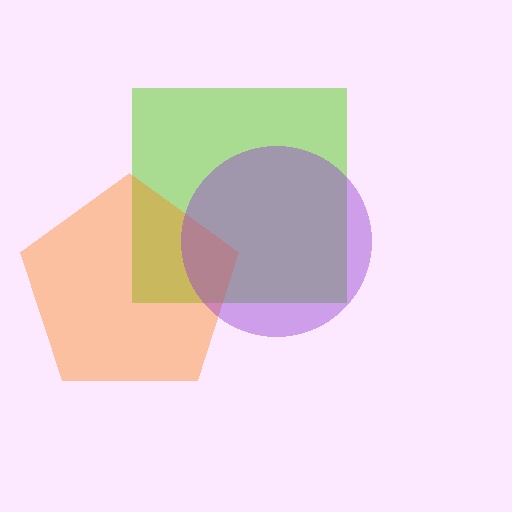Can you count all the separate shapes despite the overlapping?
Yes, there are 3 separate shapes.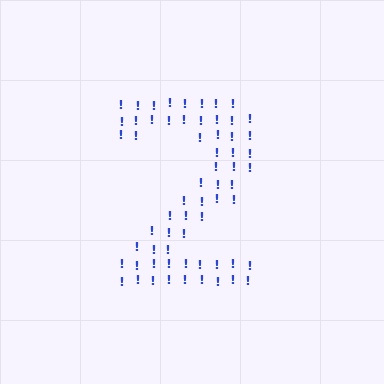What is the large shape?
The large shape is the digit 2.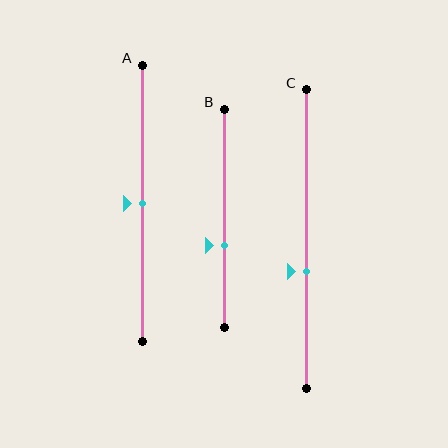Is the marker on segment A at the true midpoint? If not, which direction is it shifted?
Yes, the marker on segment A is at the true midpoint.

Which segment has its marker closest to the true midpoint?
Segment A has its marker closest to the true midpoint.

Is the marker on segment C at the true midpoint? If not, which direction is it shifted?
No, the marker on segment C is shifted downward by about 11% of the segment length.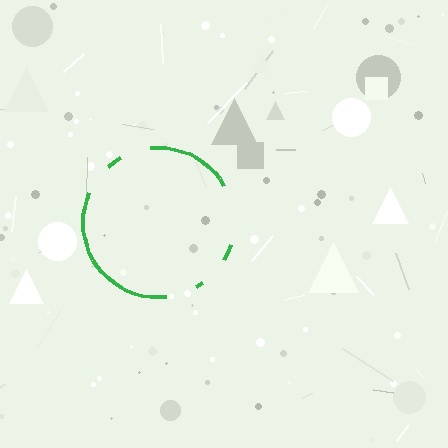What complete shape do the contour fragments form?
The contour fragments form a circle.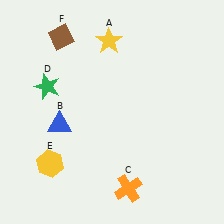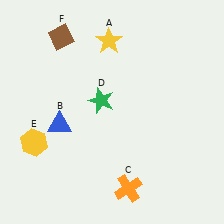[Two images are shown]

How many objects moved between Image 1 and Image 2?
2 objects moved between the two images.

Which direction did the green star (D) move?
The green star (D) moved right.